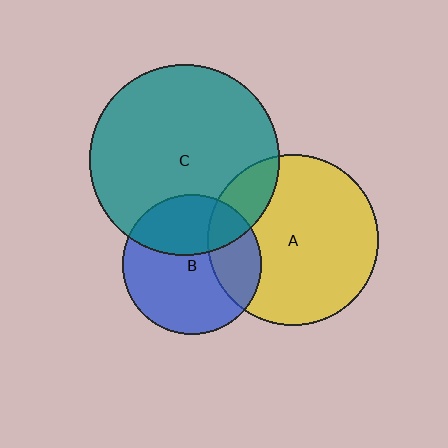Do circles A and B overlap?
Yes.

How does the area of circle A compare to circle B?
Approximately 1.5 times.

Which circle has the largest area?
Circle C (teal).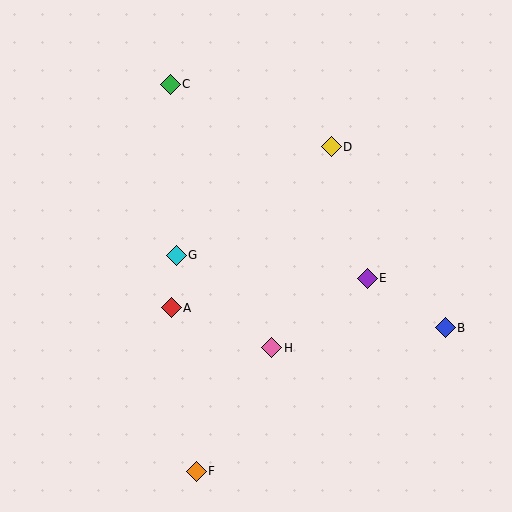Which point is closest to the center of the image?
Point G at (176, 255) is closest to the center.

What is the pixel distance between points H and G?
The distance between H and G is 133 pixels.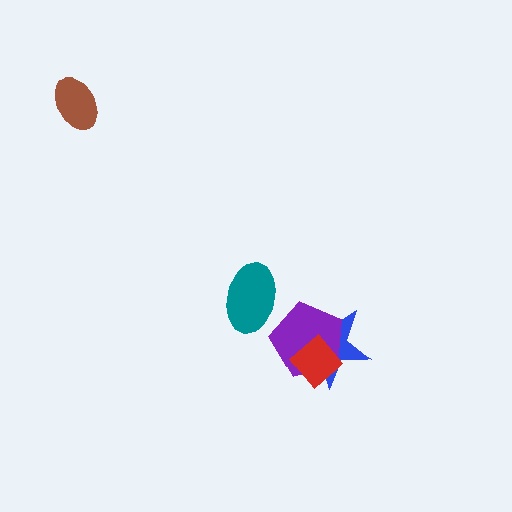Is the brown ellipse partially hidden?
No, no other shape covers it.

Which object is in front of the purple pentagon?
The red diamond is in front of the purple pentagon.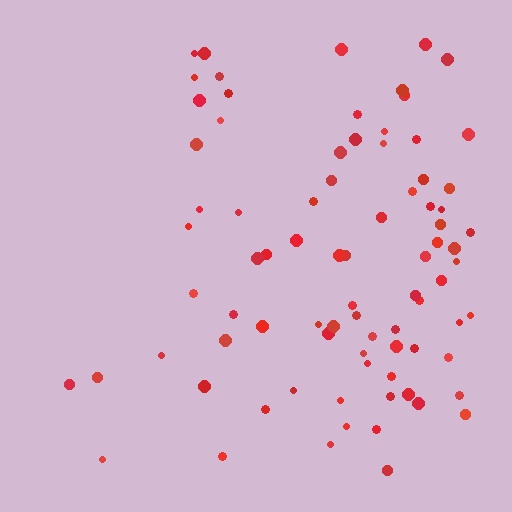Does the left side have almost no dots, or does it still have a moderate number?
Still a moderate number, just noticeably fewer than the right.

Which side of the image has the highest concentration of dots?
The right.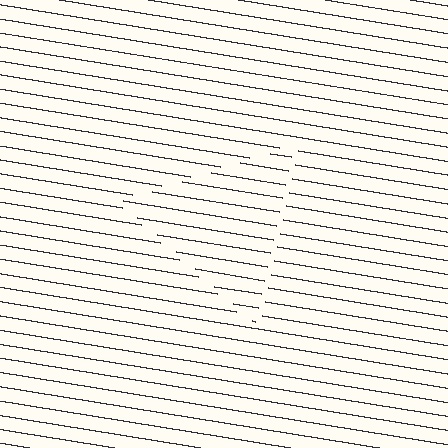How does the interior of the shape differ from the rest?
The interior of the shape contains the same grating, shifted by half a period — the contour is defined by the phase discontinuity where line-ends from the inner and outer gratings abut.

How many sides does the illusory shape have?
3 sides — the line-ends trace a triangle.